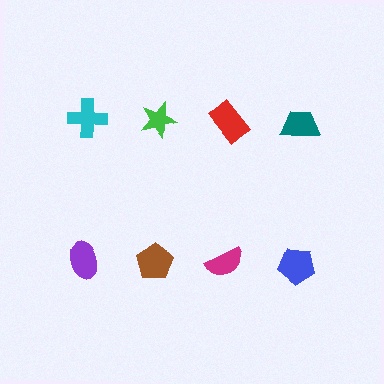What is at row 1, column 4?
A teal trapezoid.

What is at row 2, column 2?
A brown pentagon.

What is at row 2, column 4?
A blue pentagon.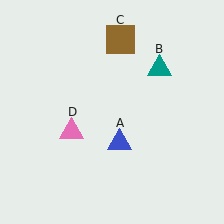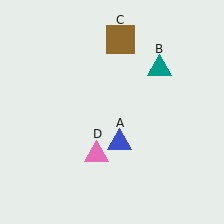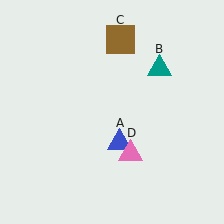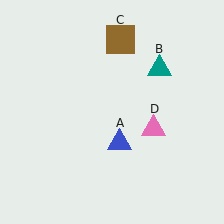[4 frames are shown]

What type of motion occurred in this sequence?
The pink triangle (object D) rotated counterclockwise around the center of the scene.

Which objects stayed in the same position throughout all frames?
Blue triangle (object A) and teal triangle (object B) and brown square (object C) remained stationary.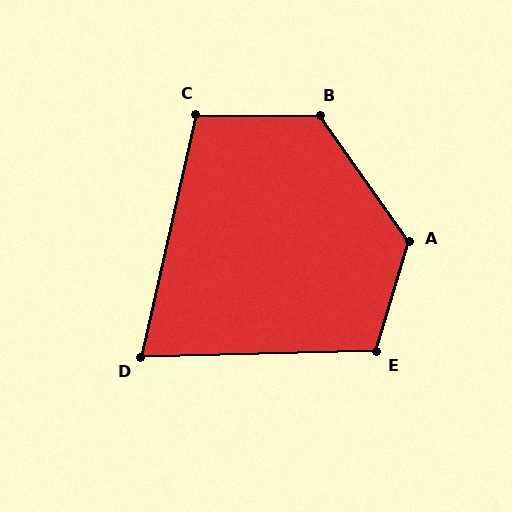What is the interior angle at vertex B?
Approximately 126 degrees (obtuse).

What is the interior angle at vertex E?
Approximately 108 degrees (obtuse).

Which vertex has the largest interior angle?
A, at approximately 128 degrees.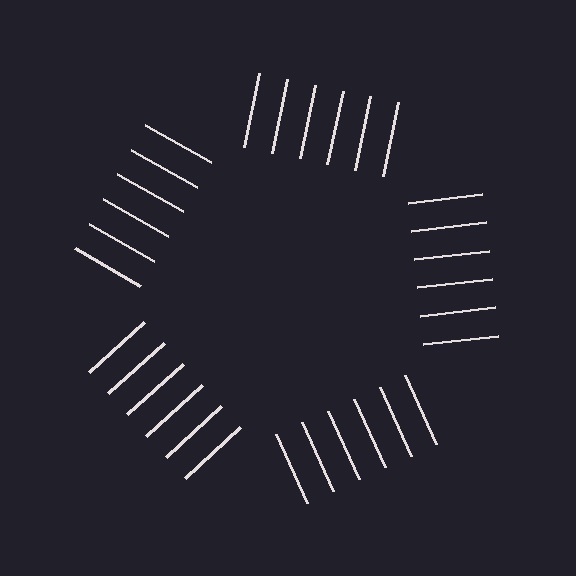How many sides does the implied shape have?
5 sides — the line-ends trace a pentagon.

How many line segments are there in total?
30 — 6 along each of the 5 edges.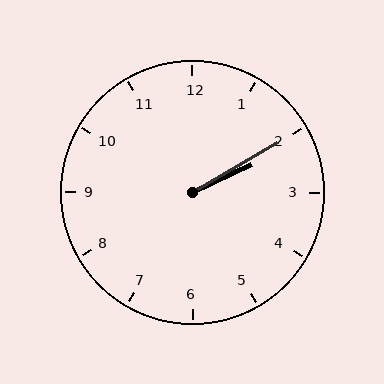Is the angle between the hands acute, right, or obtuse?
It is acute.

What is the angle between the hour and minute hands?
Approximately 5 degrees.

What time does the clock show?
2:10.